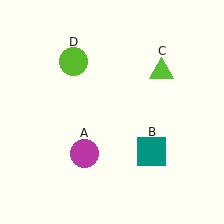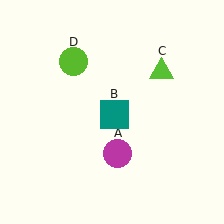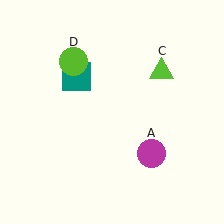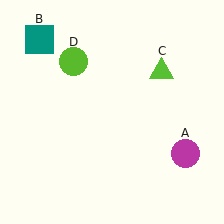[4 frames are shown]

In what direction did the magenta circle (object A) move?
The magenta circle (object A) moved right.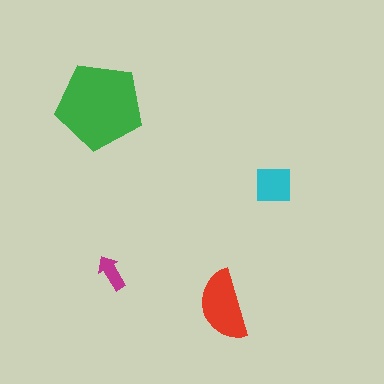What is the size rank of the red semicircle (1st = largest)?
2nd.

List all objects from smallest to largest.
The magenta arrow, the cyan square, the red semicircle, the green pentagon.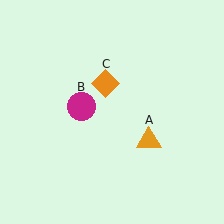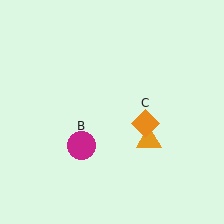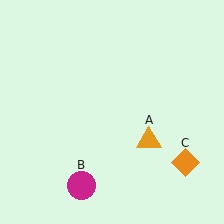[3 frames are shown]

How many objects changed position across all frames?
2 objects changed position: magenta circle (object B), orange diamond (object C).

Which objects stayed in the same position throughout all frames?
Orange triangle (object A) remained stationary.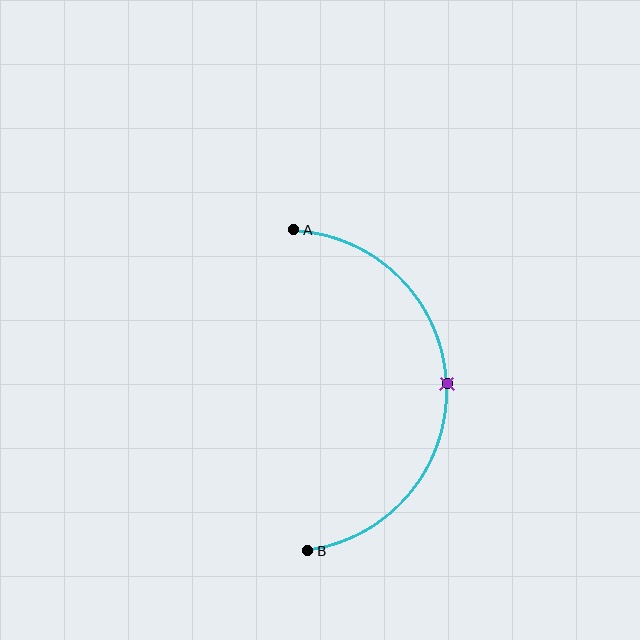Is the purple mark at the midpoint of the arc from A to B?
Yes. The purple mark lies on the arc at equal arc-length from both A and B — it is the arc midpoint.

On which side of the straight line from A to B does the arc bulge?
The arc bulges to the right of the straight line connecting A and B.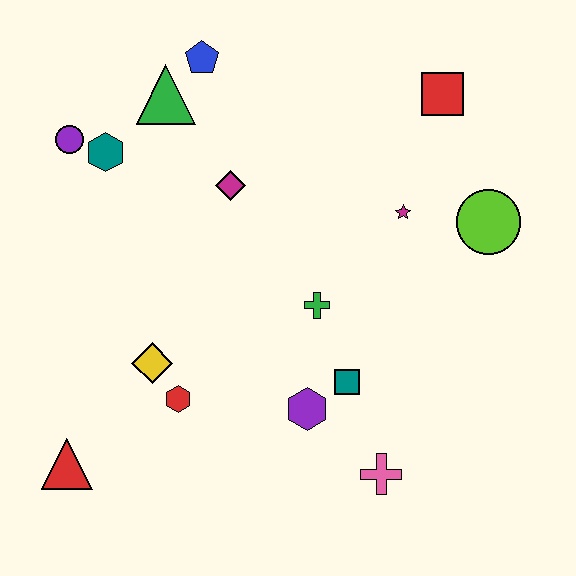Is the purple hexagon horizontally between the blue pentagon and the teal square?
Yes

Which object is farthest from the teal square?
The purple circle is farthest from the teal square.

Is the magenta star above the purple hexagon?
Yes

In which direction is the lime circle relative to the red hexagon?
The lime circle is to the right of the red hexagon.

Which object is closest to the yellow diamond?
The red hexagon is closest to the yellow diamond.